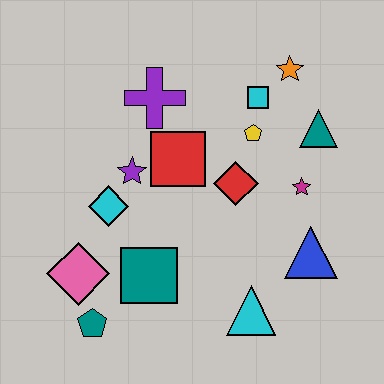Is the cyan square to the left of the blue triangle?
Yes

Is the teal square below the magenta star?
Yes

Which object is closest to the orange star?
The cyan square is closest to the orange star.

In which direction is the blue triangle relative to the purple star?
The blue triangle is to the right of the purple star.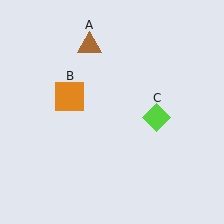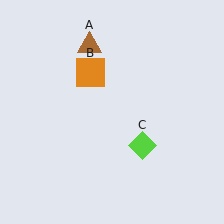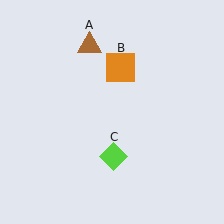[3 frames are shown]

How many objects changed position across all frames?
2 objects changed position: orange square (object B), lime diamond (object C).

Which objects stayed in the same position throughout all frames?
Brown triangle (object A) remained stationary.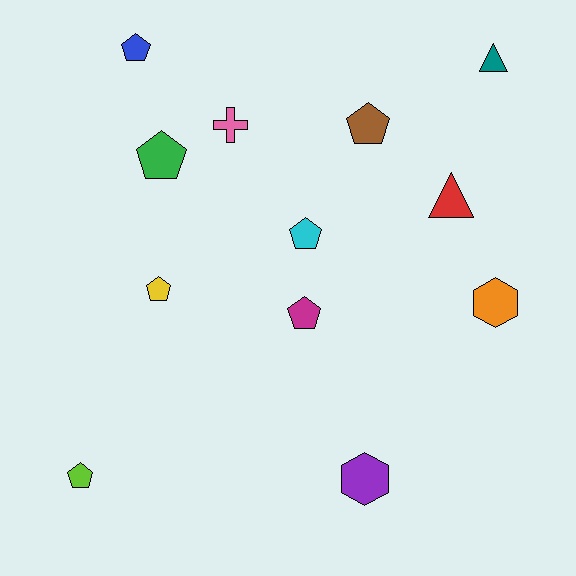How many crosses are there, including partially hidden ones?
There is 1 cross.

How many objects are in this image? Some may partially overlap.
There are 12 objects.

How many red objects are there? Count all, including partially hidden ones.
There is 1 red object.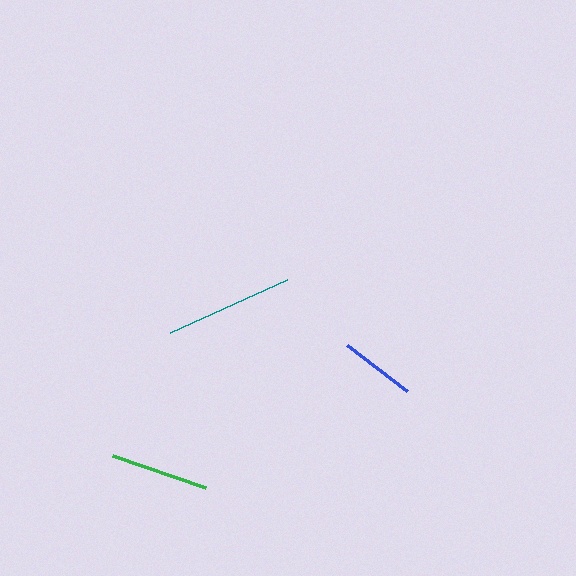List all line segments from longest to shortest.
From longest to shortest: teal, green, blue.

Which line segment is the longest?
The teal line is the longest at approximately 129 pixels.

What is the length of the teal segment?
The teal segment is approximately 129 pixels long.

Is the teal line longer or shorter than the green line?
The teal line is longer than the green line.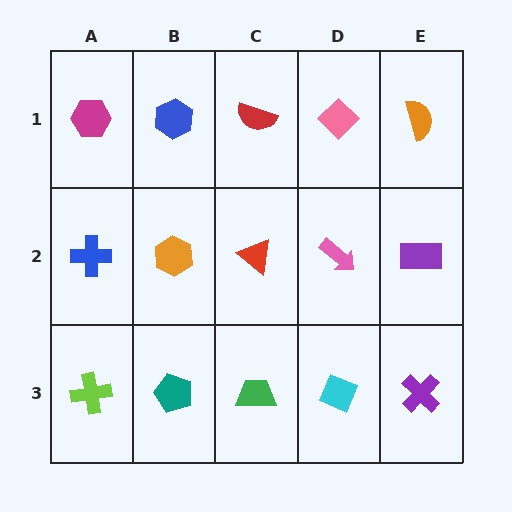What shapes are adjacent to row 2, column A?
A magenta hexagon (row 1, column A), a lime cross (row 3, column A), an orange hexagon (row 2, column B).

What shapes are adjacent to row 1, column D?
A pink arrow (row 2, column D), a red semicircle (row 1, column C), an orange semicircle (row 1, column E).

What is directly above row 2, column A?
A magenta hexagon.